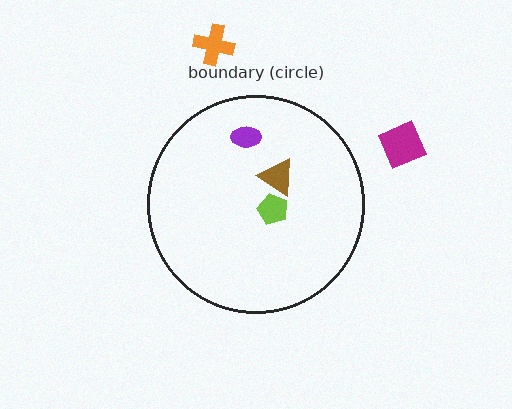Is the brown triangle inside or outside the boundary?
Inside.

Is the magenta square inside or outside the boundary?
Outside.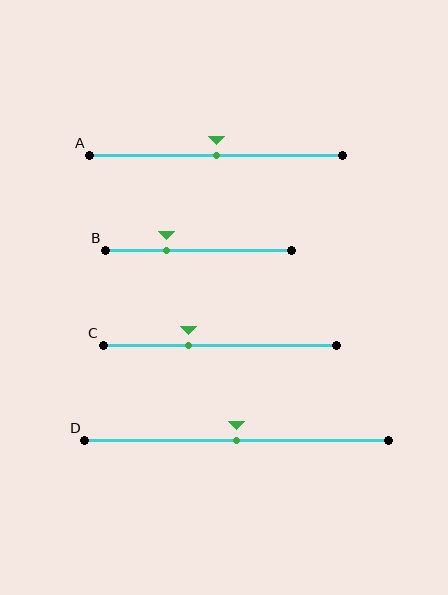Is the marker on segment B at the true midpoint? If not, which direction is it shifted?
No, the marker on segment B is shifted to the left by about 17% of the segment length.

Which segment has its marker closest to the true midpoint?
Segment A has its marker closest to the true midpoint.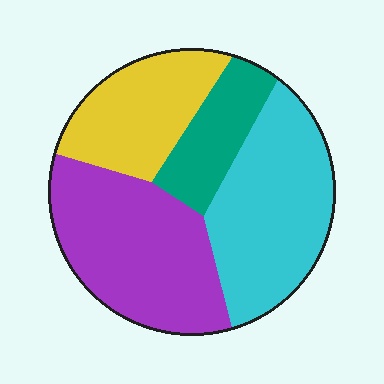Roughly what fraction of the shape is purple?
Purple takes up about one third (1/3) of the shape.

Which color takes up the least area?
Teal, at roughly 15%.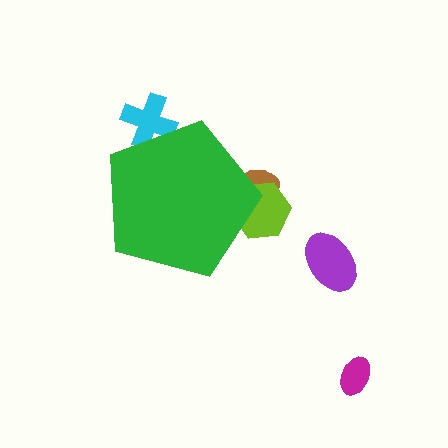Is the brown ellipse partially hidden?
Yes, the brown ellipse is partially hidden behind the green pentagon.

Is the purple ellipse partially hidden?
No, the purple ellipse is fully visible.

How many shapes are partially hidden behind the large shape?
3 shapes are partially hidden.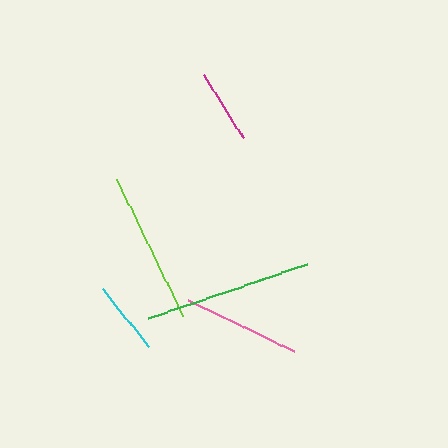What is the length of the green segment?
The green segment is approximately 168 pixels long.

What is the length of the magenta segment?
The magenta segment is approximately 75 pixels long.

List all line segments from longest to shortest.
From longest to shortest: green, lime, pink, magenta, cyan.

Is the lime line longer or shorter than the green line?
The green line is longer than the lime line.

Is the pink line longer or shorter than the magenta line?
The pink line is longer than the magenta line.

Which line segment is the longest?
The green line is the longest at approximately 168 pixels.